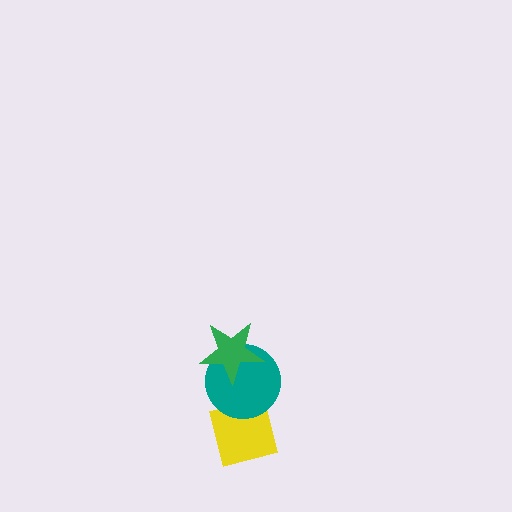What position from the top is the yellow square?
The yellow square is 3rd from the top.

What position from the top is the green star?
The green star is 1st from the top.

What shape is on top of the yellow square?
The teal circle is on top of the yellow square.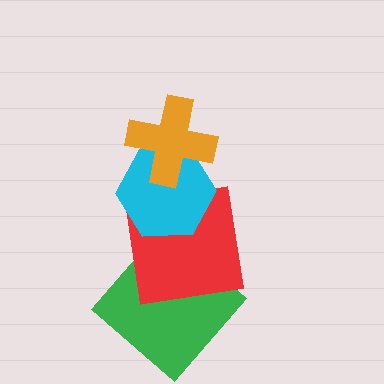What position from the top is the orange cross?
The orange cross is 1st from the top.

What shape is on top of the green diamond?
The red square is on top of the green diamond.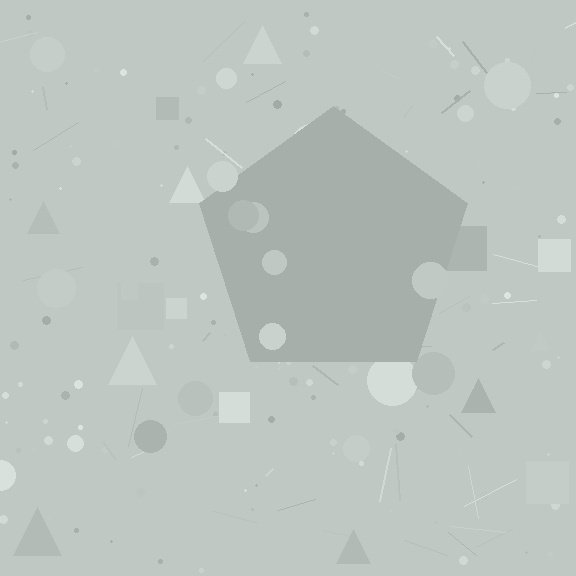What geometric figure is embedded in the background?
A pentagon is embedded in the background.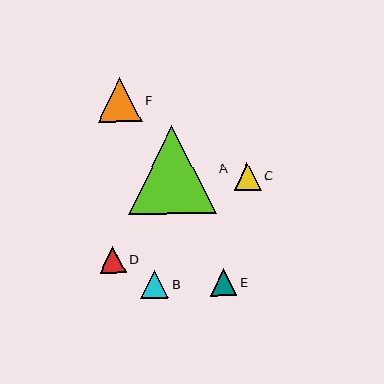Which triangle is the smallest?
Triangle D is the smallest with a size of approximately 26 pixels.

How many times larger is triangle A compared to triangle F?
Triangle A is approximately 2.0 times the size of triangle F.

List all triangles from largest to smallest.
From largest to smallest: A, F, B, C, E, D.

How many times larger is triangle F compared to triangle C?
Triangle F is approximately 1.6 times the size of triangle C.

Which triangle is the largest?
Triangle A is the largest with a size of approximately 88 pixels.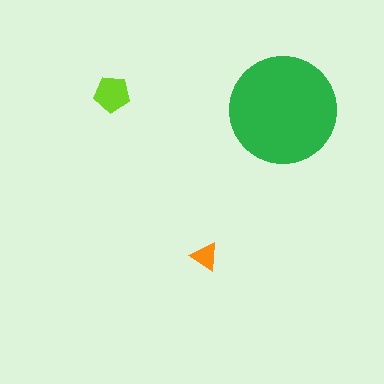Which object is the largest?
The green circle.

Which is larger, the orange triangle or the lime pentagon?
The lime pentagon.